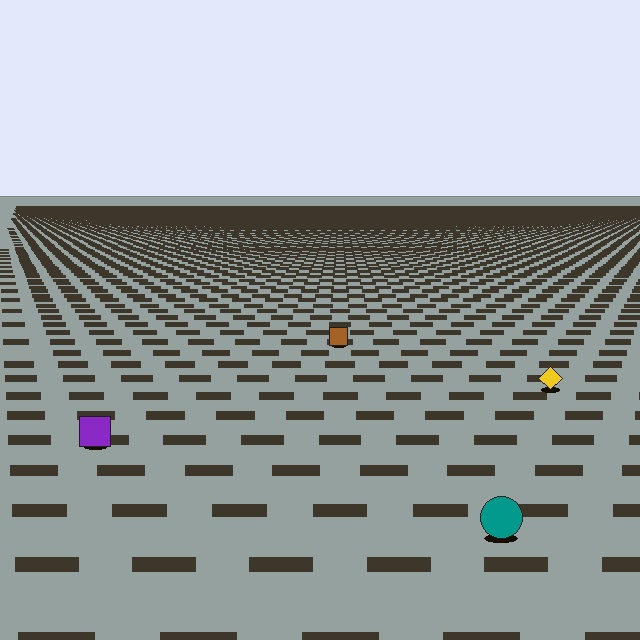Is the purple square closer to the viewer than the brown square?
Yes. The purple square is closer — you can tell from the texture gradient: the ground texture is coarser near it.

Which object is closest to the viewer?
The teal circle is closest. The texture marks near it are larger and more spread out.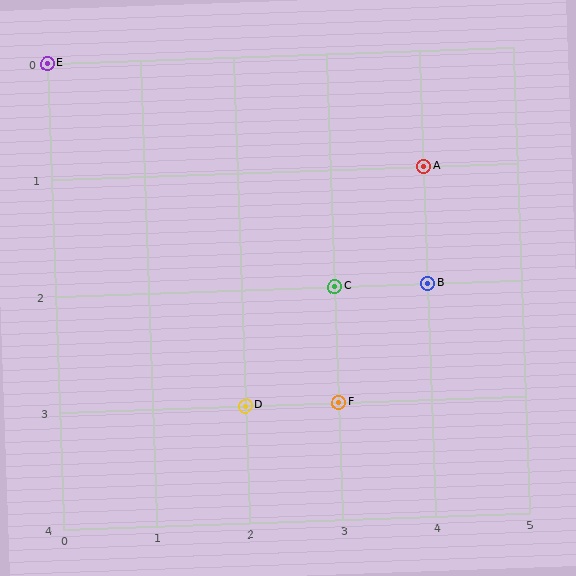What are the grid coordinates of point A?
Point A is at grid coordinates (4, 1).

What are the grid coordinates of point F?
Point F is at grid coordinates (3, 3).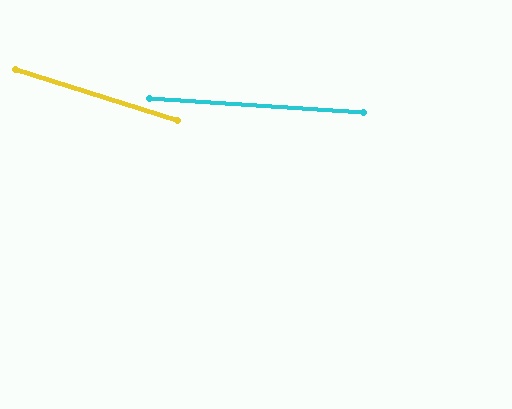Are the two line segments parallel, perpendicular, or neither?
Neither parallel nor perpendicular — they differ by about 14°.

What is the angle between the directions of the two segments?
Approximately 14 degrees.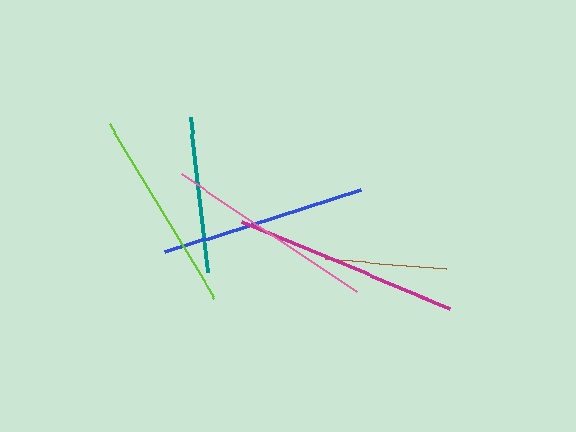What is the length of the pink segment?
The pink segment is approximately 210 pixels long.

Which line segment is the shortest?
The brown line is the shortest at approximately 121 pixels.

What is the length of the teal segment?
The teal segment is approximately 155 pixels long.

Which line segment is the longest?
The magenta line is the longest at approximately 226 pixels.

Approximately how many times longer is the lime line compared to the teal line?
The lime line is approximately 1.3 times the length of the teal line.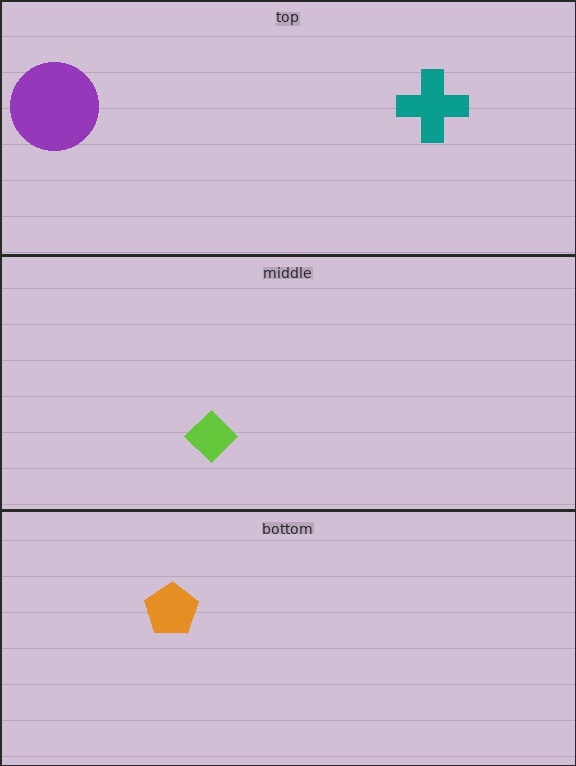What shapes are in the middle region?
The lime diamond.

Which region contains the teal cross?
The top region.